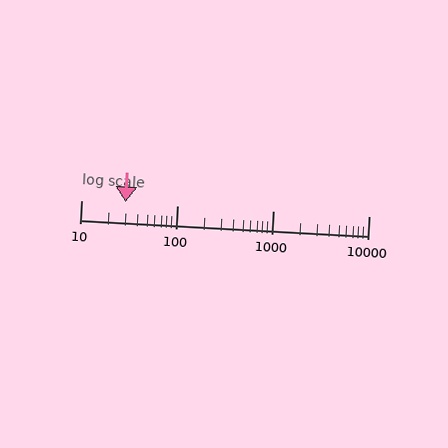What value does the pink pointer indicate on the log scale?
The pointer indicates approximately 29.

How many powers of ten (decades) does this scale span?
The scale spans 3 decades, from 10 to 10000.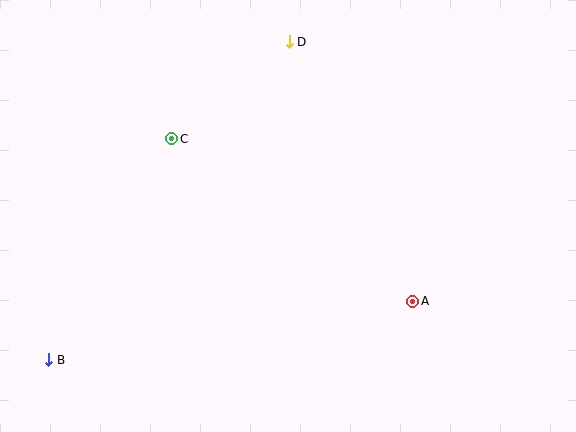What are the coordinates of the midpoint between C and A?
The midpoint between C and A is at (292, 220).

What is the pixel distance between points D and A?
The distance between D and A is 287 pixels.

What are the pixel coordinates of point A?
Point A is at (413, 301).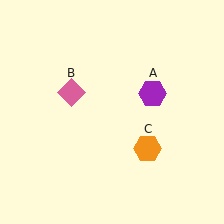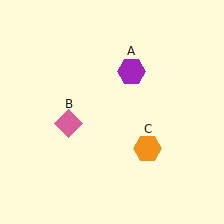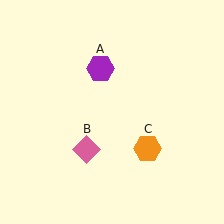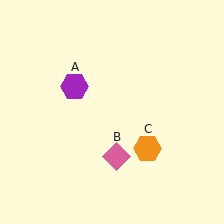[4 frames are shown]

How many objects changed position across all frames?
2 objects changed position: purple hexagon (object A), pink diamond (object B).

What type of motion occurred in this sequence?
The purple hexagon (object A), pink diamond (object B) rotated counterclockwise around the center of the scene.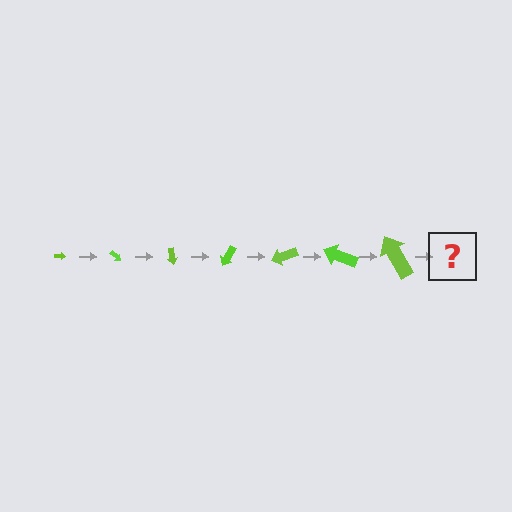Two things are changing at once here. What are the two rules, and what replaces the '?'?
The two rules are that the arrow grows larger each step and it rotates 40 degrees each step. The '?' should be an arrow, larger than the previous one and rotated 280 degrees from the start.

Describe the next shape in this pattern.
It should be an arrow, larger than the previous one and rotated 280 degrees from the start.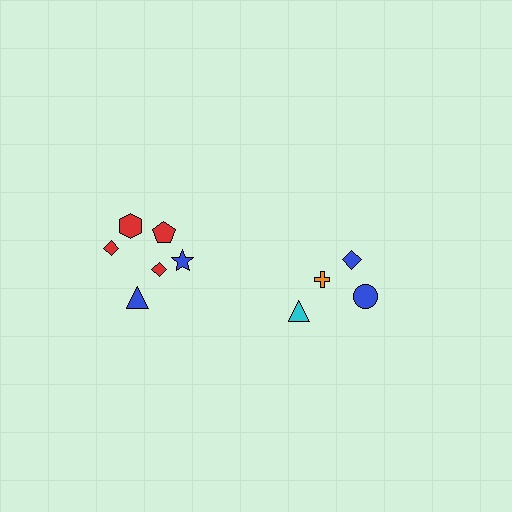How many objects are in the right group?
There are 4 objects.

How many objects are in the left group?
There are 6 objects.